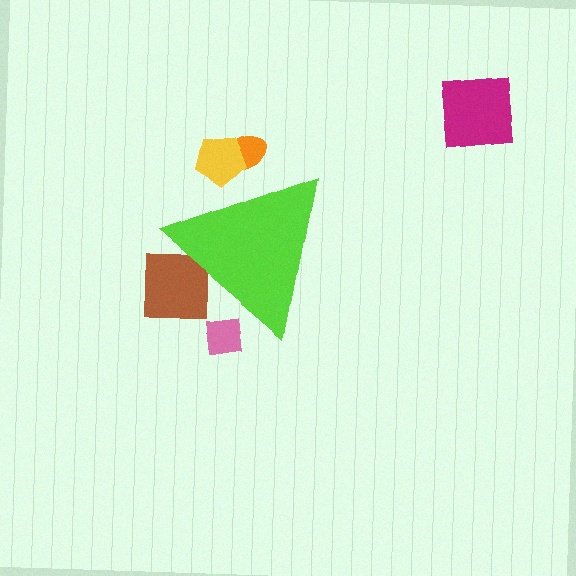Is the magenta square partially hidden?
No, the magenta square is fully visible.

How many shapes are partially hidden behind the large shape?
4 shapes are partially hidden.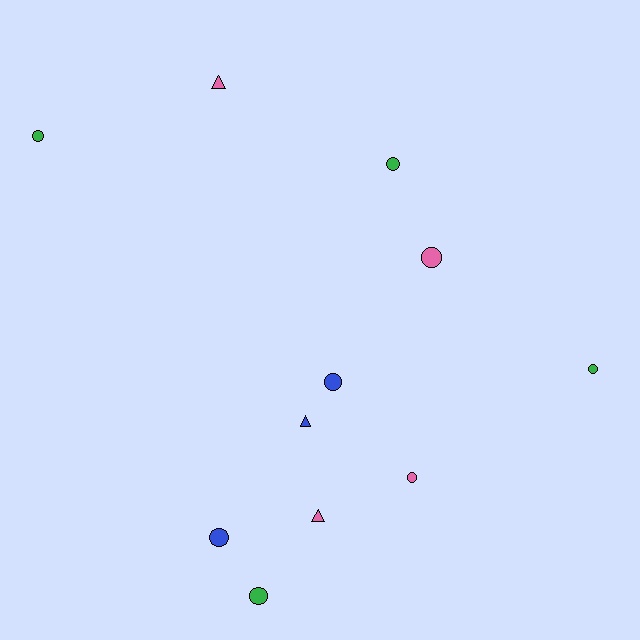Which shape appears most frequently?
Circle, with 8 objects.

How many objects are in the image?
There are 11 objects.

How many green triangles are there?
There are no green triangles.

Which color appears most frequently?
Pink, with 4 objects.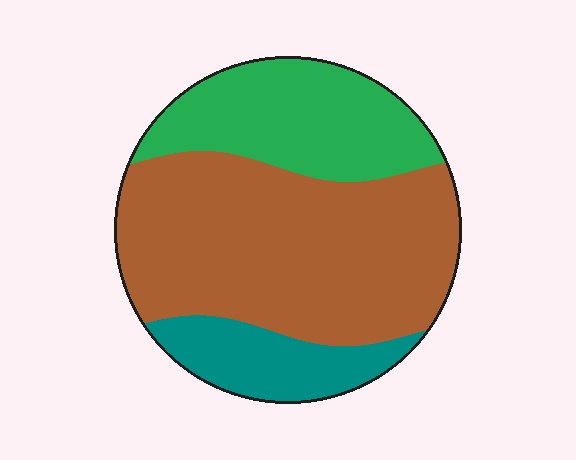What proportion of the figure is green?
Green covers roughly 25% of the figure.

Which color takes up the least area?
Teal, at roughly 15%.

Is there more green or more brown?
Brown.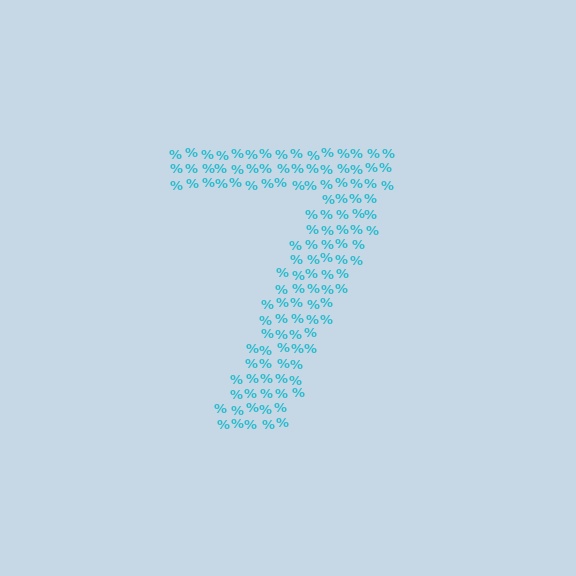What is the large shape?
The large shape is the digit 7.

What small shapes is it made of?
It is made of small percent signs.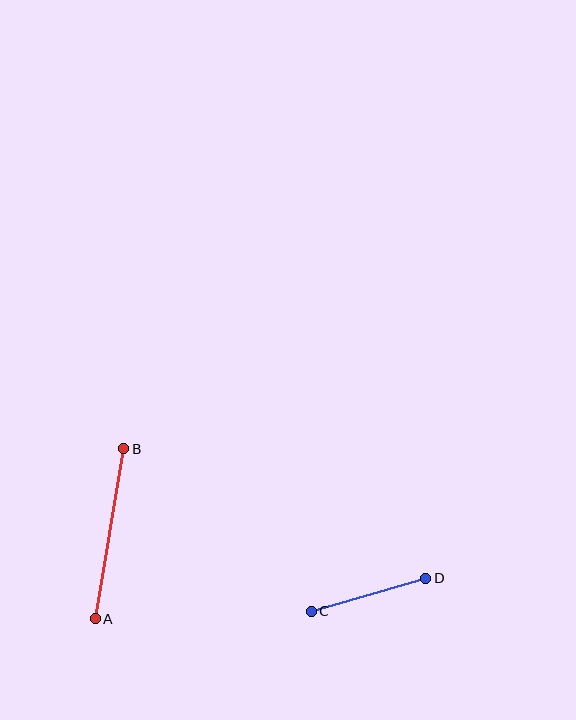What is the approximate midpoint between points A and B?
The midpoint is at approximately (109, 534) pixels.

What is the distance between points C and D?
The distance is approximately 119 pixels.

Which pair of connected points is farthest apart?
Points A and B are farthest apart.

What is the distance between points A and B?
The distance is approximately 172 pixels.